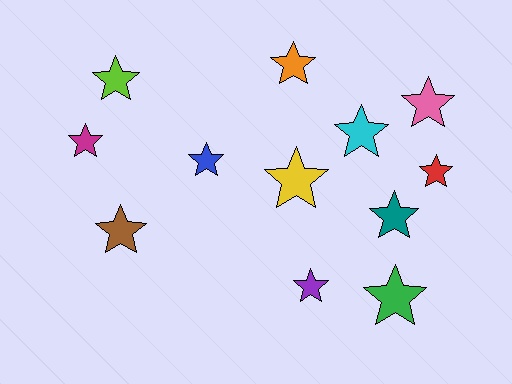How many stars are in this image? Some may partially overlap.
There are 12 stars.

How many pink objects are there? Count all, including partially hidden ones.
There is 1 pink object.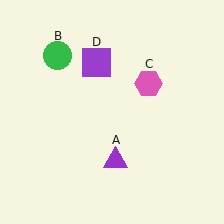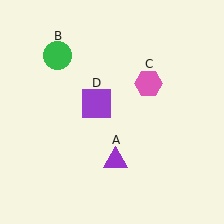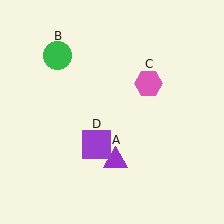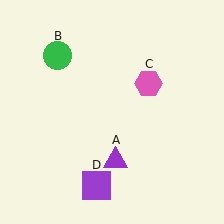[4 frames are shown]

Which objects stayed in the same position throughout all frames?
Purple triangle (object A) and green circle (object B) and pink hexagon (object C) remained stationary.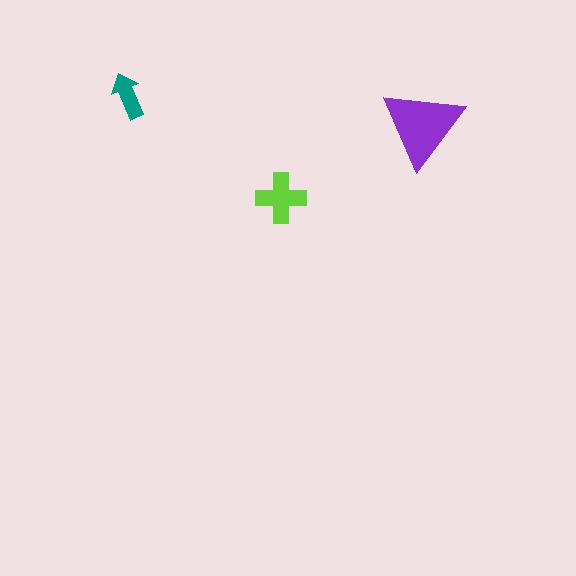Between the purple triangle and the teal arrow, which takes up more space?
The purple triangle.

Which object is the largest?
The purple triangle.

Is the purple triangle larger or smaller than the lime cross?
Larger.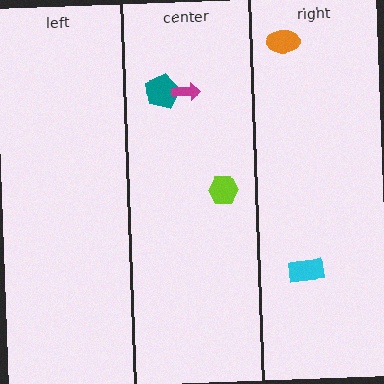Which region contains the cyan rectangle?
The right region.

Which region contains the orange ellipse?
The right region.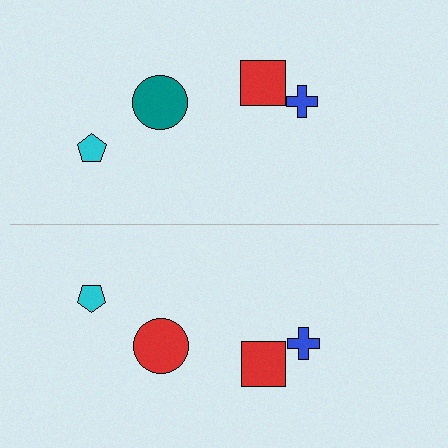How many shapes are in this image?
There are 8 shapes in this image.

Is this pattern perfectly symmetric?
No, the pattern is not perfectly symmetric. The red circle on the bottom side breaks the symmetry — its mirror counterpart is teal.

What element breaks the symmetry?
The red circle on the bottom side breaks the symmetry — its mirror counterpart is teal.